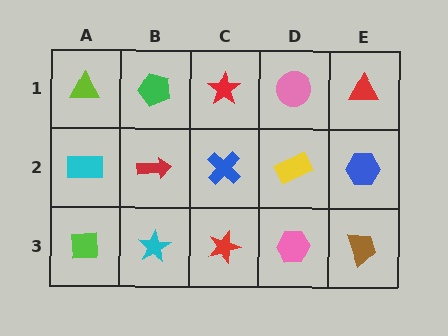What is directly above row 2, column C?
A red star.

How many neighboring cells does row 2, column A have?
3.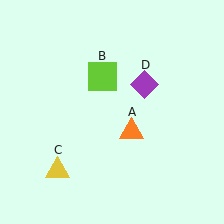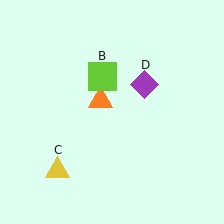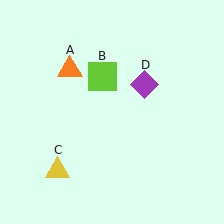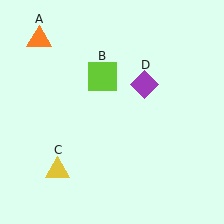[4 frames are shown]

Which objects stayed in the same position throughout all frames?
Lime square (object B) and yellow triangle (object C) and purple diamond (object D) remained stationary.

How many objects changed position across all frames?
1 object changed position: orange triangle (object A).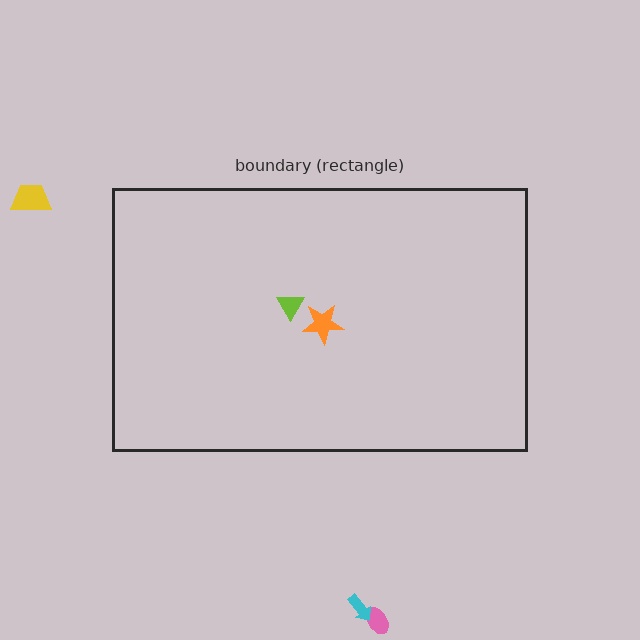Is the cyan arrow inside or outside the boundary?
Outside.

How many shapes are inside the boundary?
2 inside, 3 outside.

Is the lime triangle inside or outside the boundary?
Inside.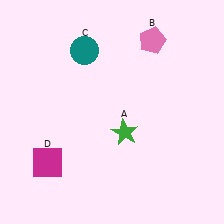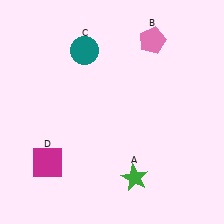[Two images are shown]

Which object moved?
The green star (A) moved down.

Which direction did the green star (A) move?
The green star (A) moved down.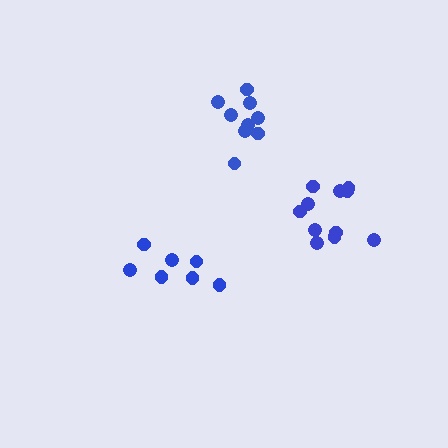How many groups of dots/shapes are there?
There are 3 groups.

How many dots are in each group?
Group 1: 7 dots, Group 2: 11 dots, Group 3: 9 dots (27 total).